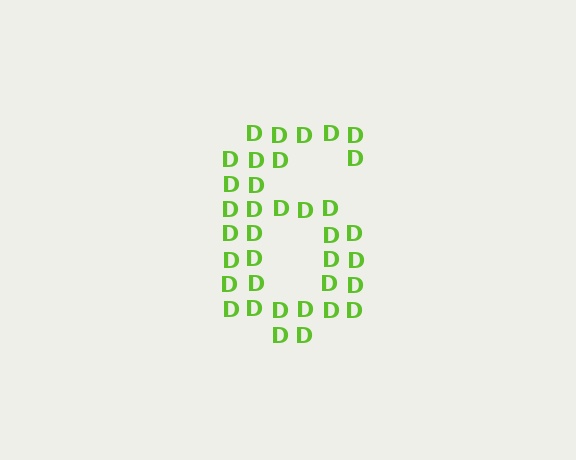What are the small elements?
The small elements are letter D's.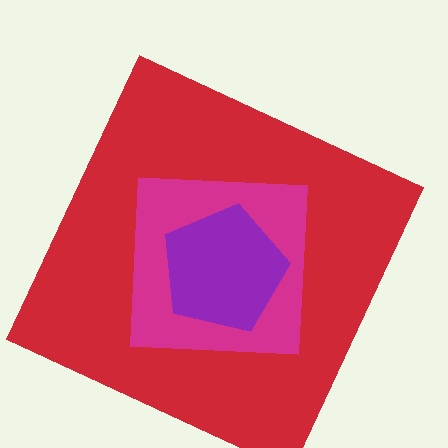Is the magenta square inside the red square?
Yes.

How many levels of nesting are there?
3.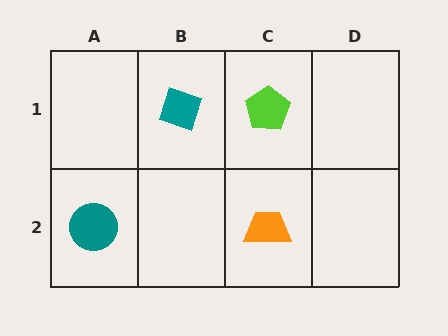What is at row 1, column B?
A teal diamond.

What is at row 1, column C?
A lime pentagon.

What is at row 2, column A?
A teal circle.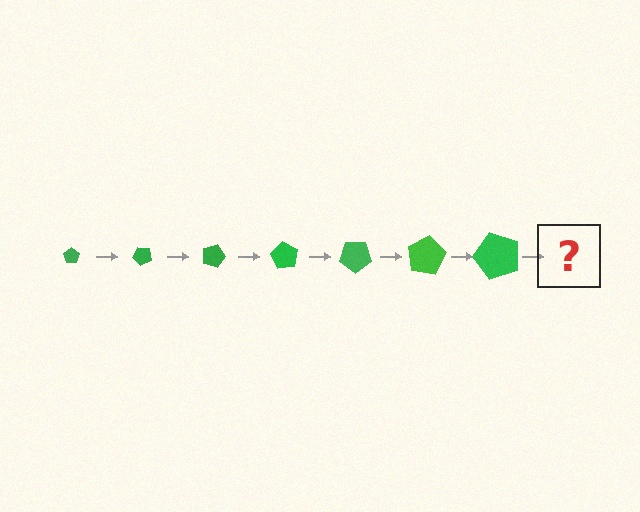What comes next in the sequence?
The next element should be a pentagon, larger than the previous one and rotated 315 degrees from the start.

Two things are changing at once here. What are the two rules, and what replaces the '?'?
The two rules are that the pentagon grows larger each step and it rotates 45 degrees each step. The '?' should be a pentagon, larger than the previous one and rotated 315 degrees from the start.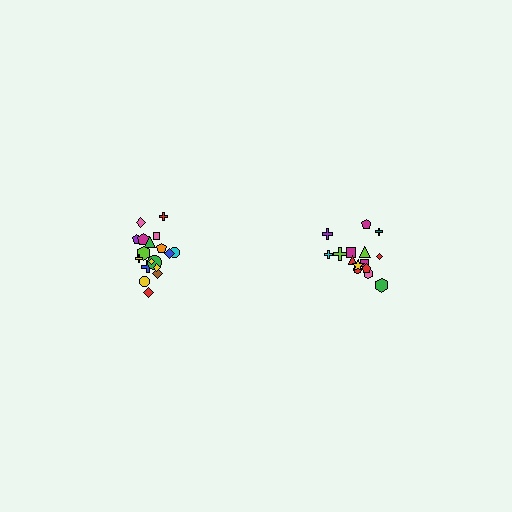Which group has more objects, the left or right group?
The left group.